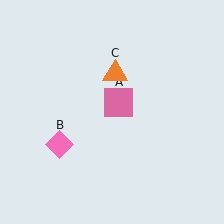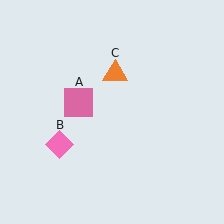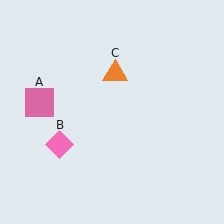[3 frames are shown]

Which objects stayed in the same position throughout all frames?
Pink diamond (object B) and orange triangle (object C) remained stationary.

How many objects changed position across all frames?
1 object changed position: pink square (object A).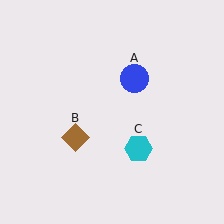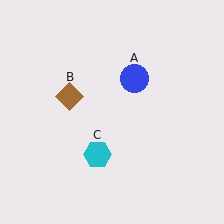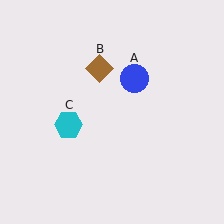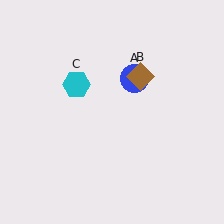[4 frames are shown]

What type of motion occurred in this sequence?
The brown diamond (object B), cyan hexagon (object C) rotated clockwise around the center of the scene.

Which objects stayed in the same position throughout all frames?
Blue circle (object A) remained stationary.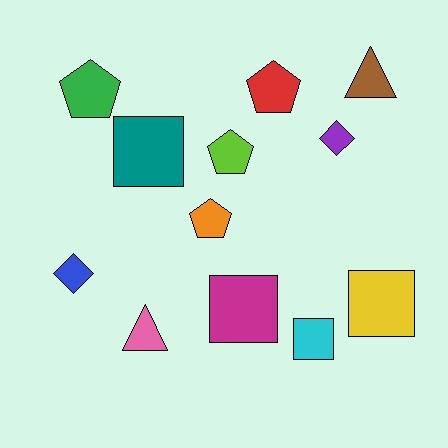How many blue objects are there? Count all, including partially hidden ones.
There is 1 blue object.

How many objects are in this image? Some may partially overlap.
There are 12 objects.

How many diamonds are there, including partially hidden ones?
There are 2 diamonds.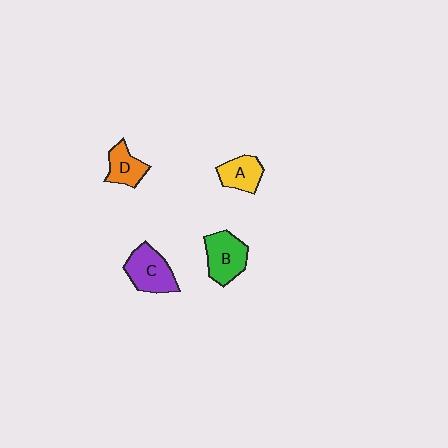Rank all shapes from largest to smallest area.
From largest to smallest: C (purple), B (green), A (yellow), D (orange).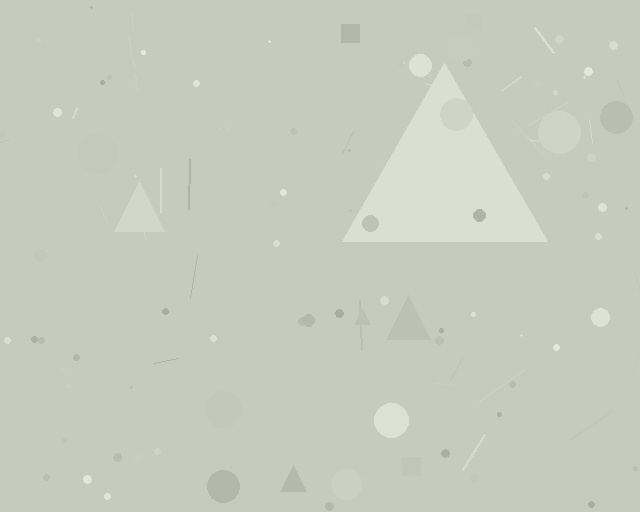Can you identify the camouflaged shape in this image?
The camouflaged shape is a triangle.